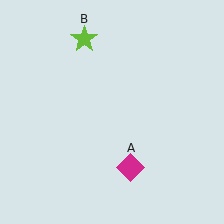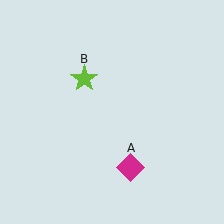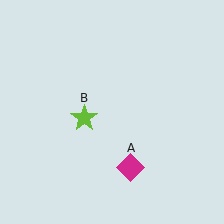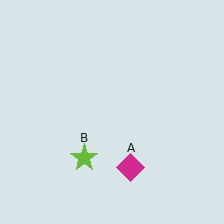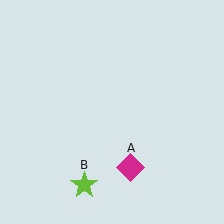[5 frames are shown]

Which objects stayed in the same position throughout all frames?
Magenta diamond (object A) remained stationary.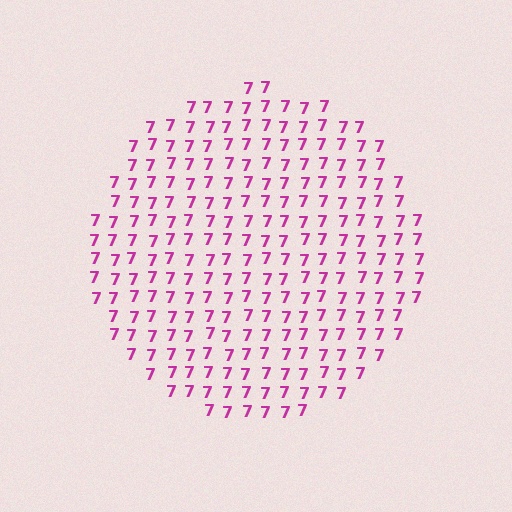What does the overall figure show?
The overall figure shows a circle.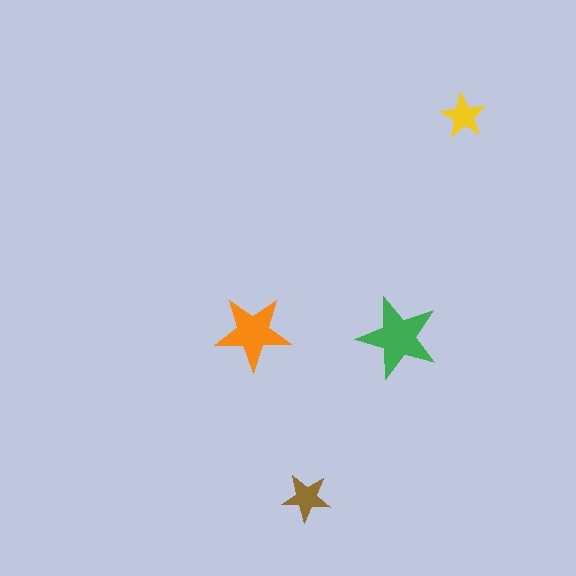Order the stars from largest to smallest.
the green one, the orange one, the brown one, the yellow one.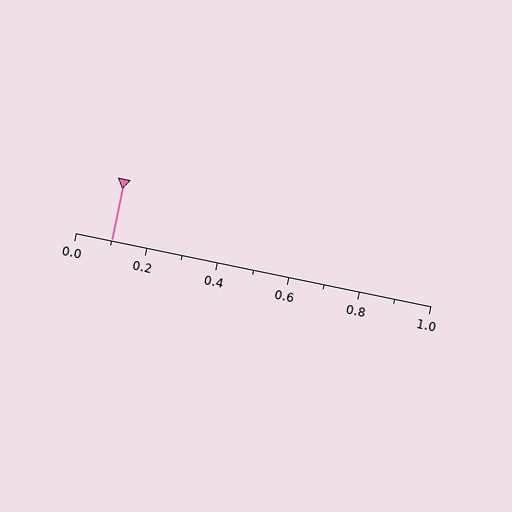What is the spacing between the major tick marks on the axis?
The major ticks are spaced 0.2 apart.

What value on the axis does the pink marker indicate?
The marker indicates approximately 0.1.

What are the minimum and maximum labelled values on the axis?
The axis runs from 0.0 to 1.0.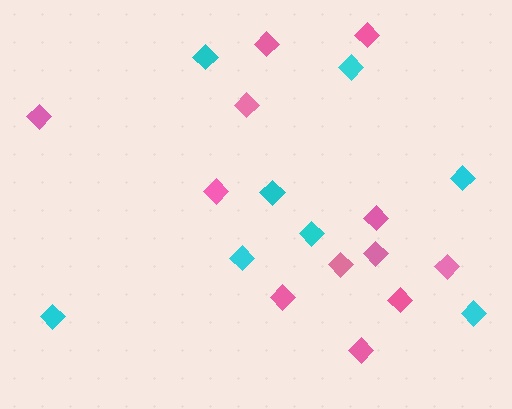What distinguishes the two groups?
There are 2 groups: one group of pink diamonds (12) and one group of cyan diamonds (8).